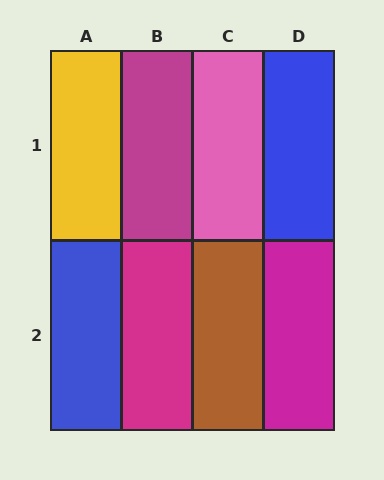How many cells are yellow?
1 cell is yellow.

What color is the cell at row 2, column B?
Magenta.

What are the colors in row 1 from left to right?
Yellow, magenta, pink, blue.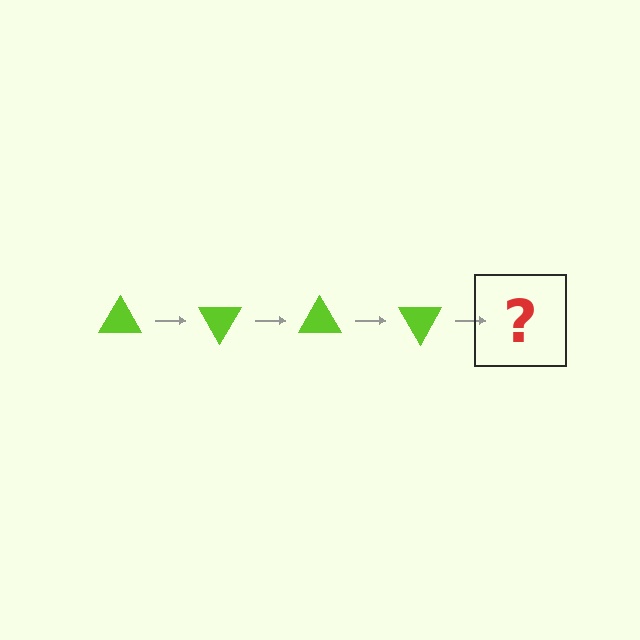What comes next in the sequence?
The next element should be a lime triangle rotated 240 degrees.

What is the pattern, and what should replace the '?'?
The pattern is that the triangle rotates 60 degrees each step. The '?' should be a lime triangle rotated 240 degrees.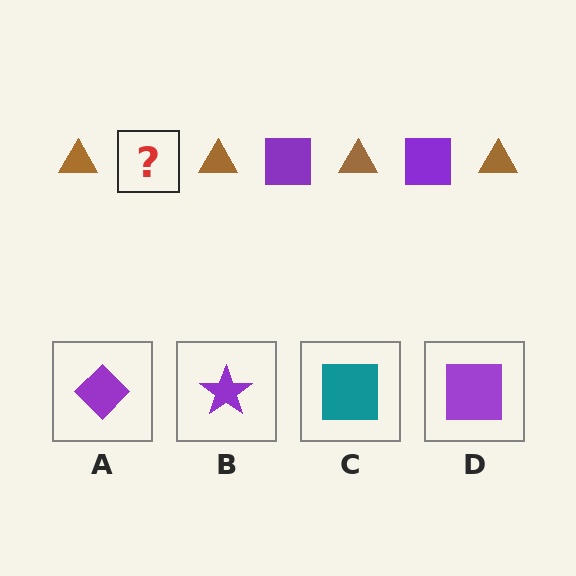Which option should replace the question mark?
Option D.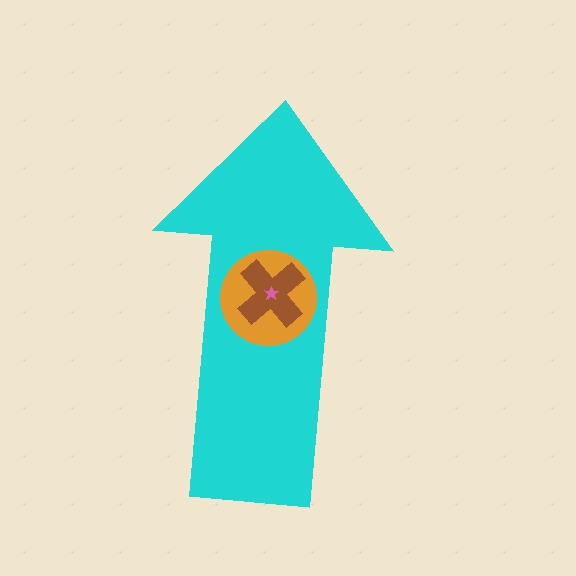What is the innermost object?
The pink star.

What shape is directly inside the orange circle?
The brown cross.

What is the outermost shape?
The cyan arrow.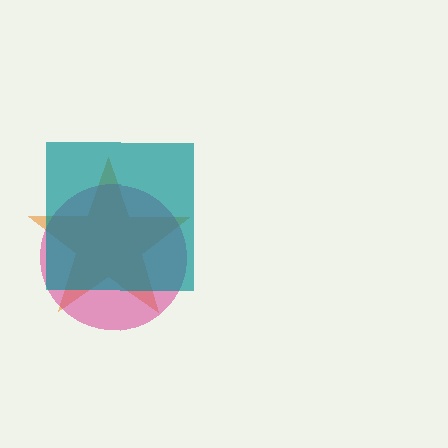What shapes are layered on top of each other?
The layered shapes are: an orange star, a magenta circle, a teal square.